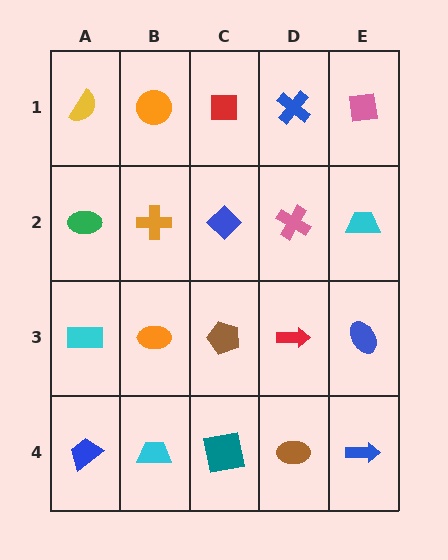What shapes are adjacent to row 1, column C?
A blue diamond (row 2, column C), an orange circle (row 1, column B), a blue cross (row 1, column D).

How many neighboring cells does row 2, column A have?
3.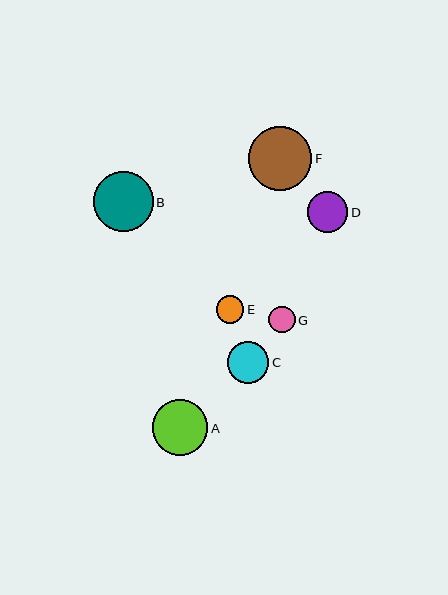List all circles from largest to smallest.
From largest to smallest: F, B, A, C, D, E, G.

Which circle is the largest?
Circle F is the largest with a size of approximately 63 pixels.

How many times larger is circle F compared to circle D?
Circle F is approximately 1.6 times the size of circle D.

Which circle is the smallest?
Circle G is the smallest with a size of approximately 26 pixels.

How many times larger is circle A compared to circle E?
Circle A is approximately 2.0 times the size of circle E.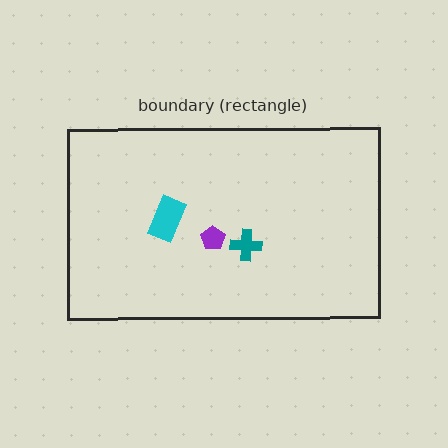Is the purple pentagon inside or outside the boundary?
Inside.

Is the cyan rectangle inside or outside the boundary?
Inside.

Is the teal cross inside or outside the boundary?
Inside.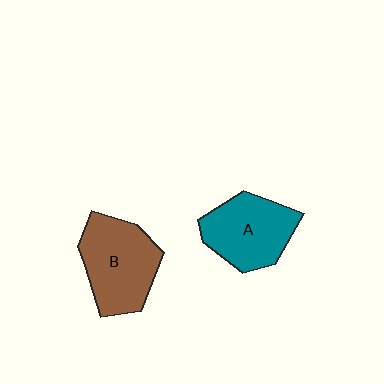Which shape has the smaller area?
Shape A (teal).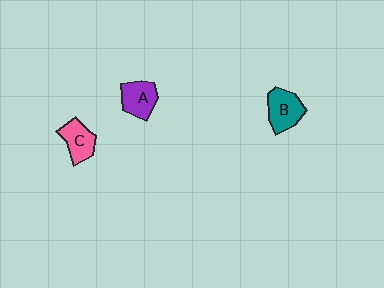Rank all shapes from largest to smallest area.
From largest to smallest: B (teal), A (purple), C (pink).